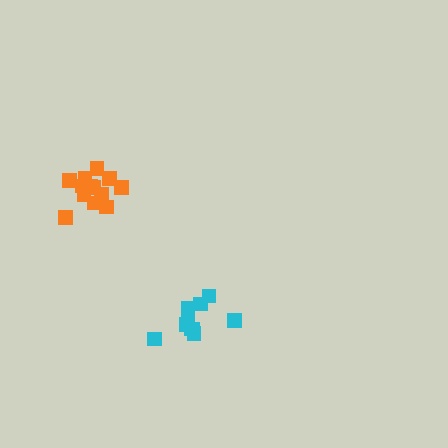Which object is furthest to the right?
The cyan cluster is rightmost.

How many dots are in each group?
Group 1: 14 dots, Group 2: 11 dots (25 total).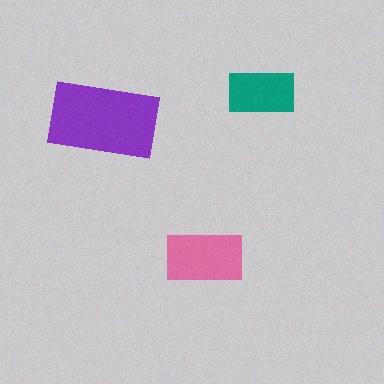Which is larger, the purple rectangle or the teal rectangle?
The purple one.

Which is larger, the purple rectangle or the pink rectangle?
The purple one.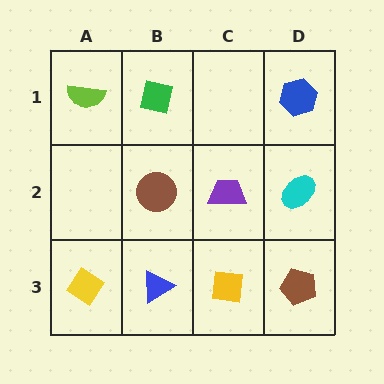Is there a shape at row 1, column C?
No, that cell is empty.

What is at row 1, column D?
A blue hexagon.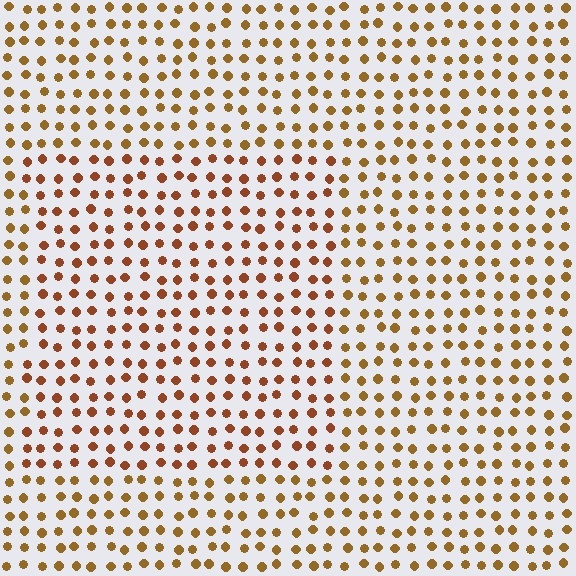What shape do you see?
I see a rectangle.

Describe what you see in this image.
The image is filled with small brown elements in a uniform arrangement. A rectangle-shaped region is visible where the elements are tinted to a slightly different hue, forming a subtle color boundary.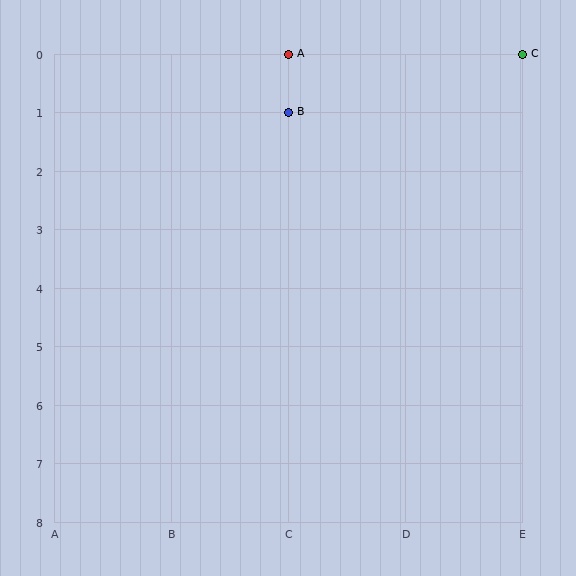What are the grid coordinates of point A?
Point A is at grid coordinates (C, 0).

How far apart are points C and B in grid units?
Points C and B are 2 columns and 1 row apart (about 2.2 grid units diagonally).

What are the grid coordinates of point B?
Point B is at grid coordinates (C, 1).